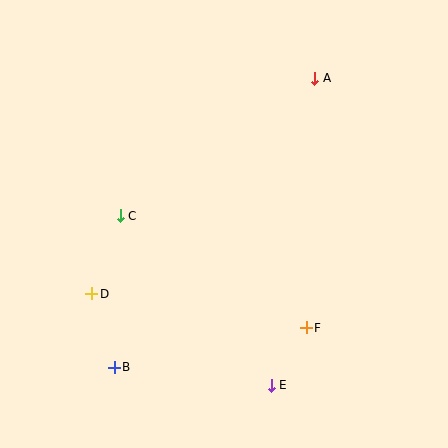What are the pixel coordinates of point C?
Point C is at (120, 216).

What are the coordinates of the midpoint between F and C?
The midpoint between F and C is at (213, 272).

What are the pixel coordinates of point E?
Point E is at (271, 385).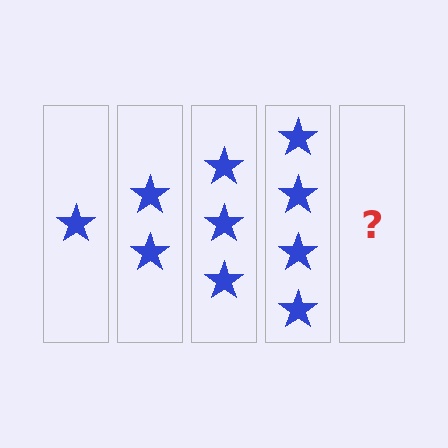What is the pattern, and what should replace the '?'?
The pattern is that each step adds one more star. The '?' should be 5 stars.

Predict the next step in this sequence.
The next step is 5 stars.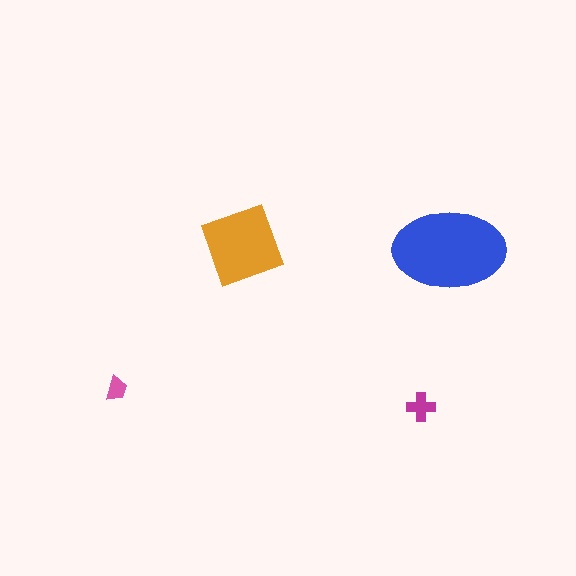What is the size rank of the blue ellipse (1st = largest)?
1st.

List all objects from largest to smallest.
The blue ellipse, the orange diamond, the magenta cross, the pink trapezoid.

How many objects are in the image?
There are 4 objects in the image.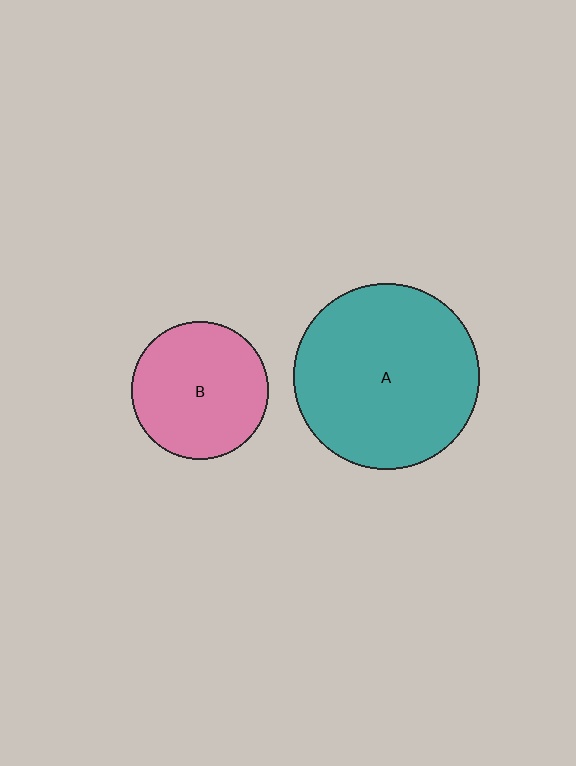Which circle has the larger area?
Circle A (teal).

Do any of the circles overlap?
No, none of the circles overlap.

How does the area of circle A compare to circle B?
Approximately 1.8 times.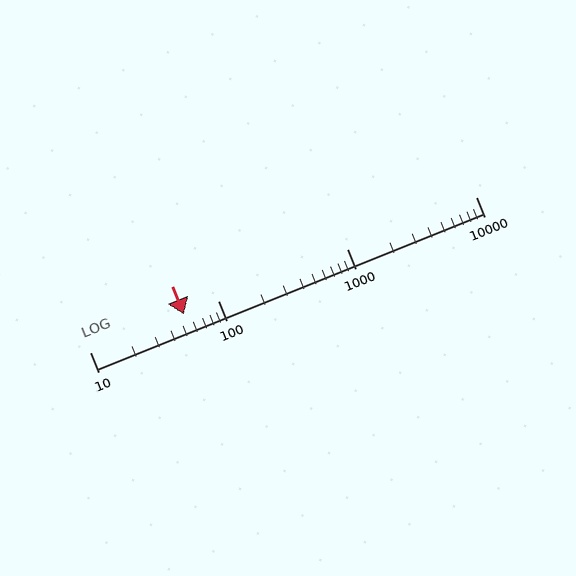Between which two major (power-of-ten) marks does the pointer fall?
The pointer is between 10 and 100.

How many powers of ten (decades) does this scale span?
The scale spans 3 decades, from 10 to 10000.